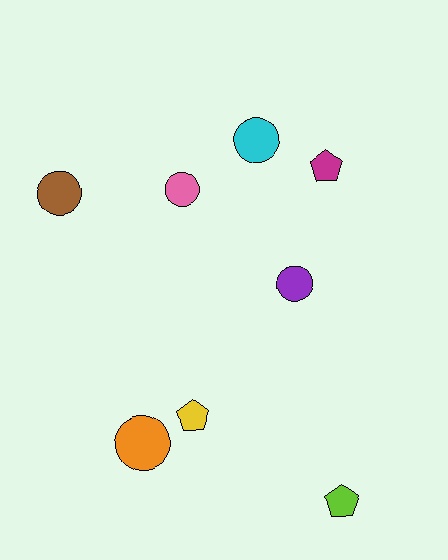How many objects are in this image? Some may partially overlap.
There are 8 objects.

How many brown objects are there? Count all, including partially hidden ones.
There is 1 brown object.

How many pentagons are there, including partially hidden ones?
There are 3 pentagons.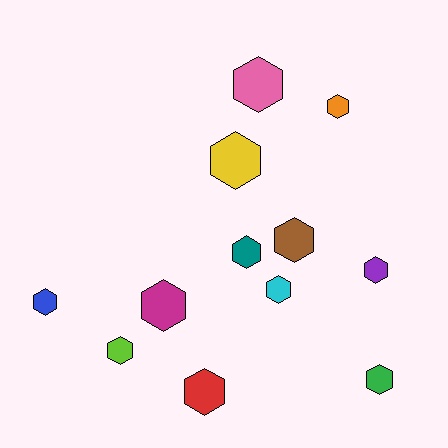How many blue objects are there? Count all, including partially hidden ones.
There is 1 blue object.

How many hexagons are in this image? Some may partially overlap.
There are 12 hexagons.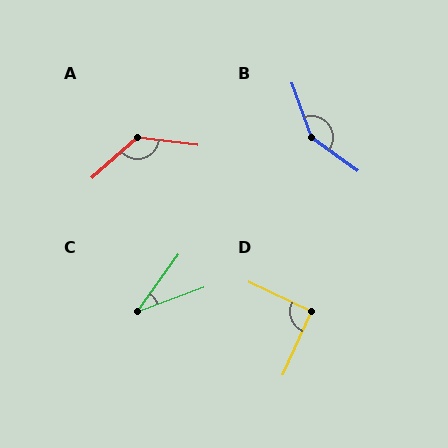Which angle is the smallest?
C, at approximately 34 degrees.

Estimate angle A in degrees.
Approximately 131 degrees.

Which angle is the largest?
B, at approximately 146 degrees.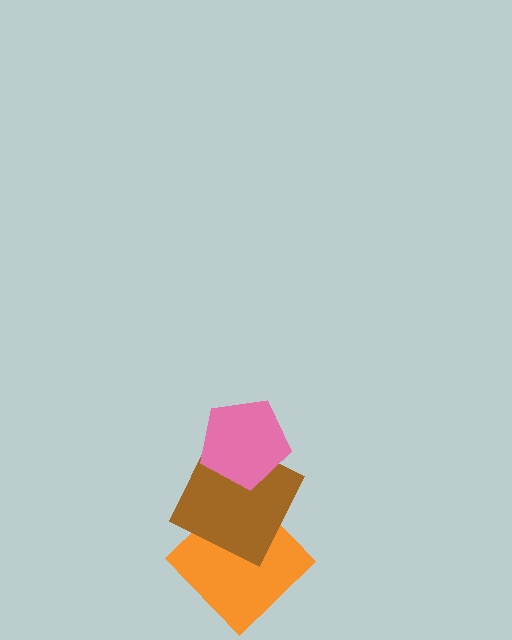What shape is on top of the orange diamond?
The brown square is on top of the orange diamond.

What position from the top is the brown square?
The brown square is 2nd from the top.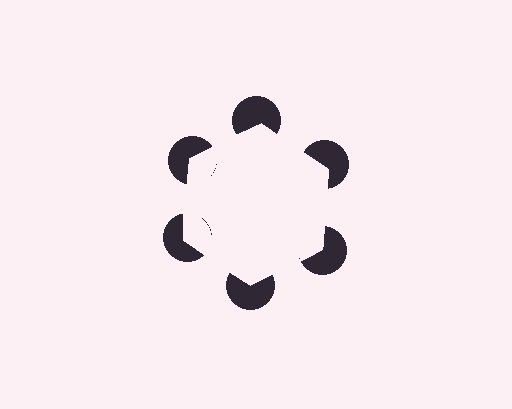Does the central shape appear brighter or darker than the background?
It typically appears slightly brighter than the background, even though no actual brightness change is drawn.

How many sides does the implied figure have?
6 sides.